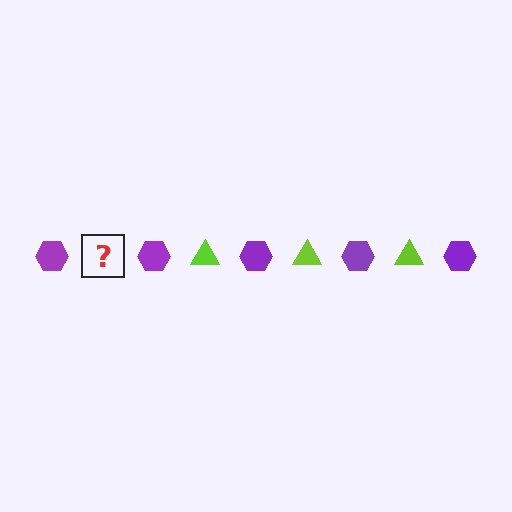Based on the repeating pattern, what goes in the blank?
The blank should be a lime triangle.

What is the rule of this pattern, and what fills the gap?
The rule is that the pattern alternates between purple hexagon and lime triangle. The gap should be filled with a lime triangle.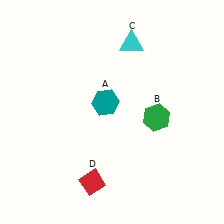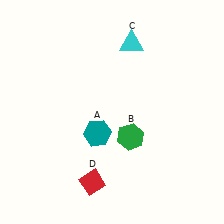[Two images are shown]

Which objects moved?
The objects that moved are: the teal hexagon (A), the green hexagon (B).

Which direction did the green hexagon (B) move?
The green hexagon (B) moved left.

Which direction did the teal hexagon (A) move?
The teal hexagon (A) moved down.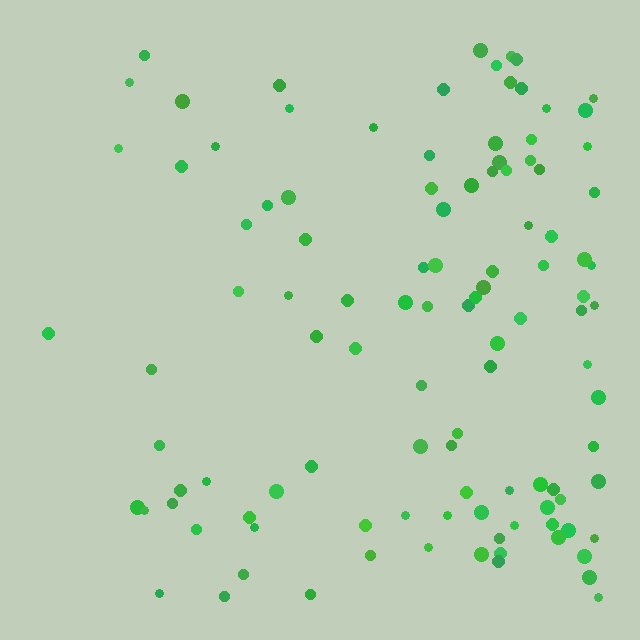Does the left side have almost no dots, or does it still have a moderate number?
Still a moderate number, just noticeably fewer than the right.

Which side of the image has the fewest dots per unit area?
The left.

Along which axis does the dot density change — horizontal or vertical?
Horizontal.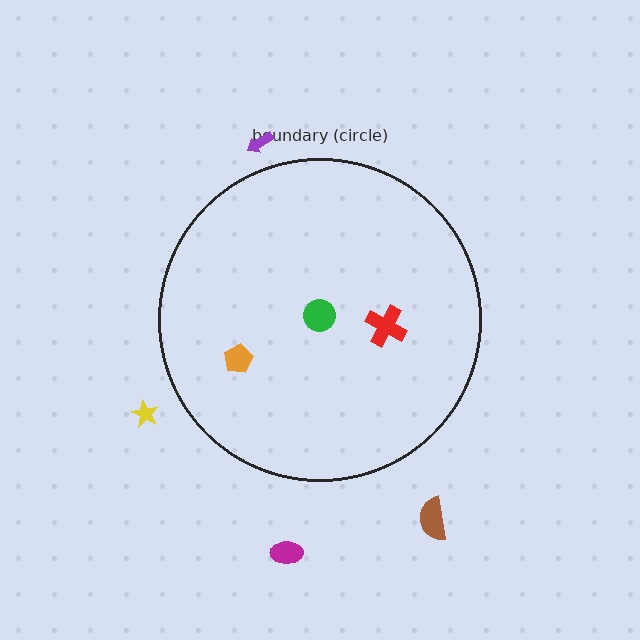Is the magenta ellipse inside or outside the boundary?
Outside.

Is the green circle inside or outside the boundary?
Inside.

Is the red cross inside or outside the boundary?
Inside.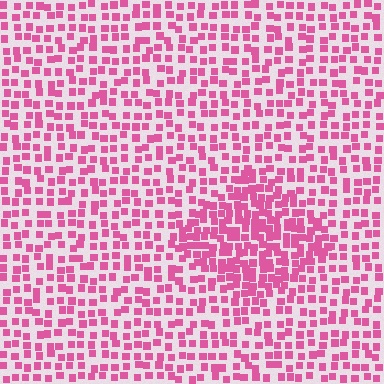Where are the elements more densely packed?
The elements are more densely packed inside the diamond boundary.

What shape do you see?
I see a diamond.